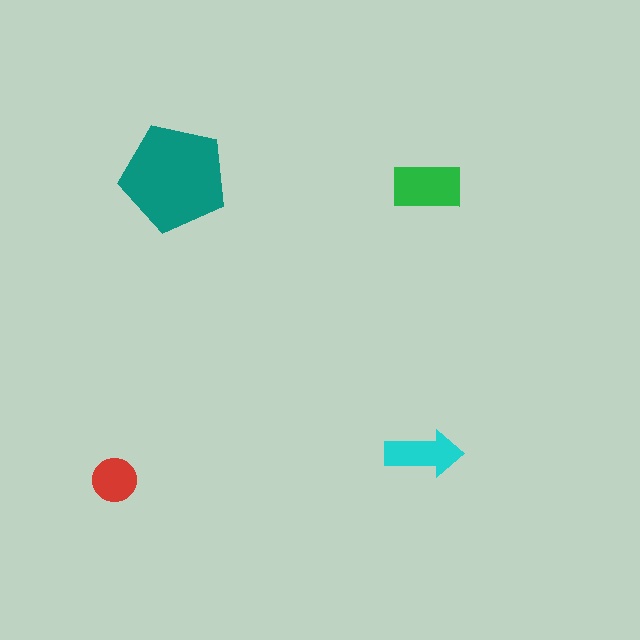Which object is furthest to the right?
The green rectangle is rightmost.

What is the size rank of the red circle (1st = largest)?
4th.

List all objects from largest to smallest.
The teal pentagon, the green rectangle, the cyan arrow, the red circle.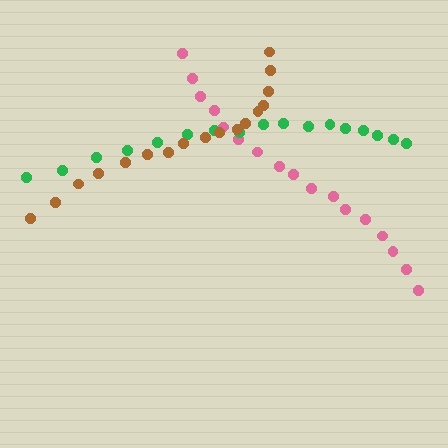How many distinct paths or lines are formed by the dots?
There are 3 distinct paths.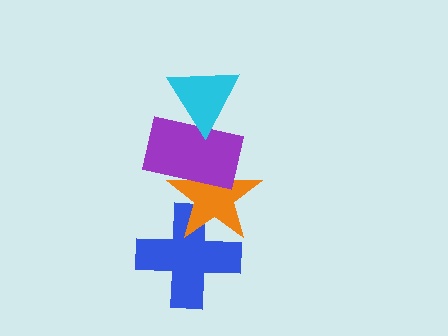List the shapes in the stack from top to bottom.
From top to bottom: the cyan triangle, the purple rectangle, the orange star, the blue cross.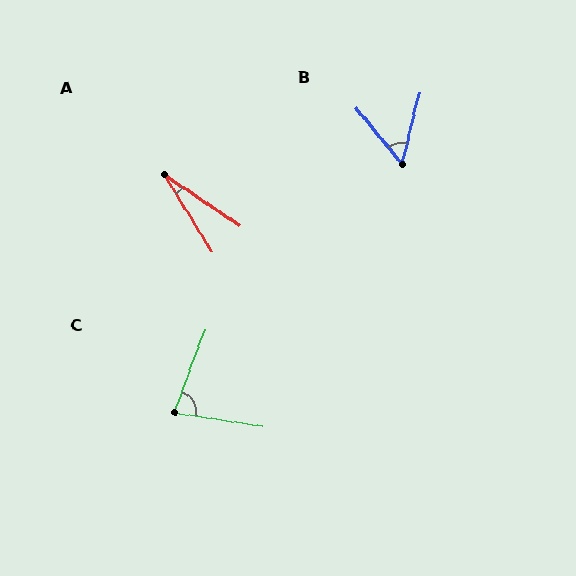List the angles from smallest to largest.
A (24°), B (52°), C (78°).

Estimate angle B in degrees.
Approximately 52 degrees.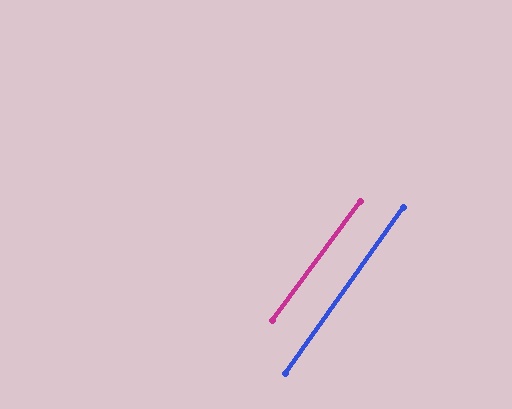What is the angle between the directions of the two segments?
Approximately 1 degree.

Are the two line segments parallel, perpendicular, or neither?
Parallel — their directions differ by only 1.1°.